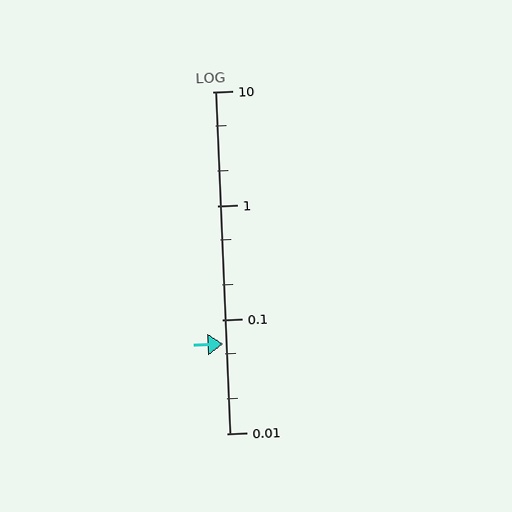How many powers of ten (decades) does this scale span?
The scale spans 3 decades, from 0.01 to 10.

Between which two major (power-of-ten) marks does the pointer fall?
The pointer is between 0.01 and 0.1.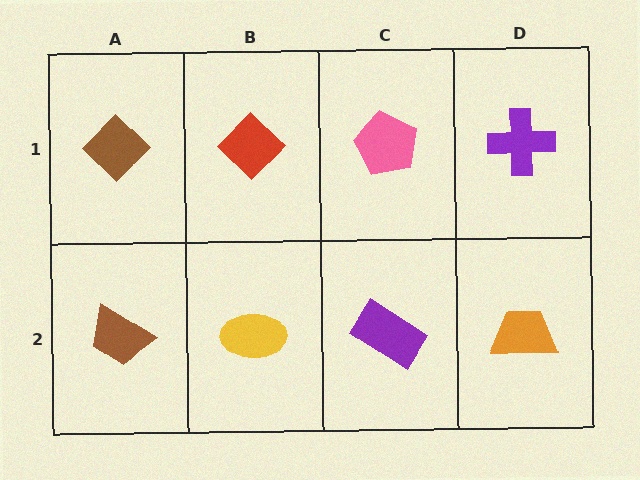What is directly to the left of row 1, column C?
A red diamond.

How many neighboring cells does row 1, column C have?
3.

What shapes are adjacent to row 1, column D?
An orange trapezoid (row 2, column D), a pink pentagon (row 1, column C).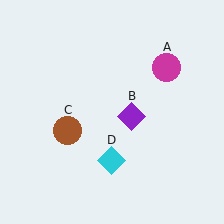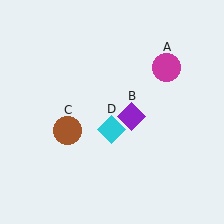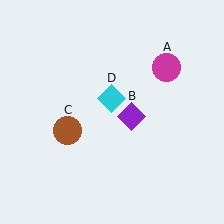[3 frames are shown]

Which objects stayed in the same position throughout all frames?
Magenta circle (object A) and purple diamond (object B) and brown circle (object C) remained stationary.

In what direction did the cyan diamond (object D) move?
The cyan diamond (object D) moved up.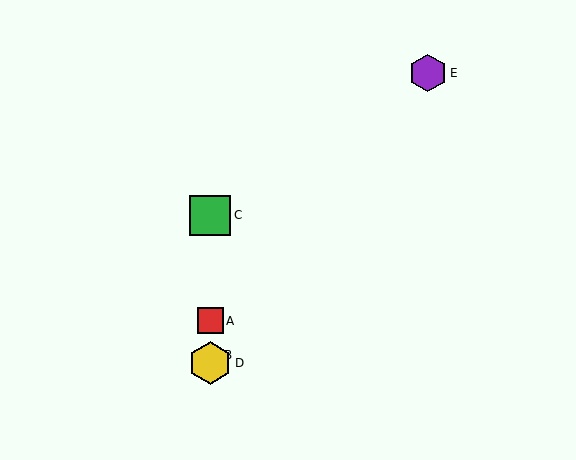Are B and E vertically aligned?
No, B is at x≈210 and E is at x≈428.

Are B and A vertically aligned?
Yes, both are at x≈210.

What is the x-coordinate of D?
Object D is at x≈210.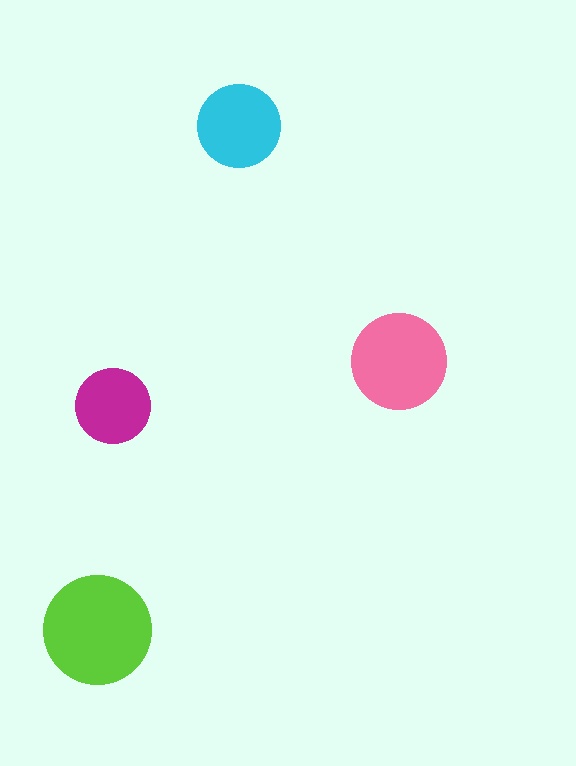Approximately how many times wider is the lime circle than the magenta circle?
About 1.5 times wider.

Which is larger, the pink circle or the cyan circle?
The pink one.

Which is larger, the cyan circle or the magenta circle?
The cyan one.